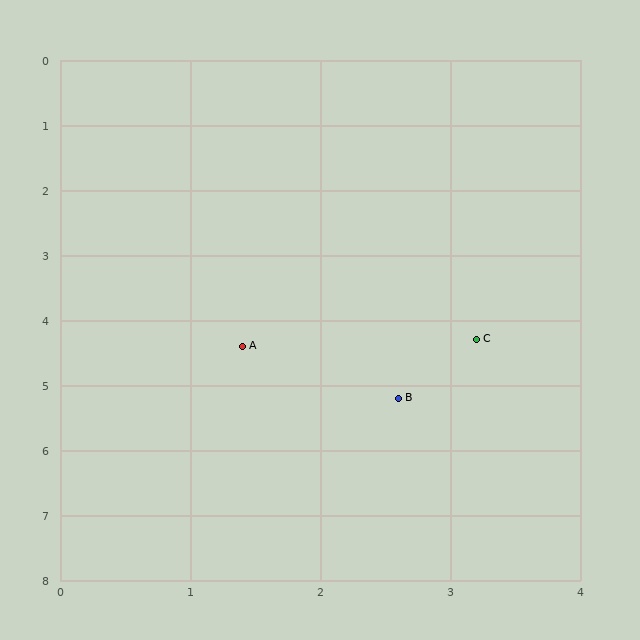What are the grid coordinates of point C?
Point C is at approximately (3.2, 4.3).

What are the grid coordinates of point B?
Point B is at approximately (2.6, 5.2).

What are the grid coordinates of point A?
Point A is at approximately (1.4, 4.4).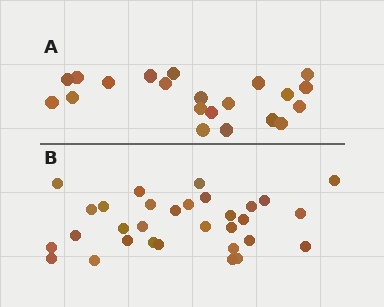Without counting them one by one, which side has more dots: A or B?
Region B (the bottom region) has more dots.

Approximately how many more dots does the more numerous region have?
Region B has roughly 10 or so more dots than region A.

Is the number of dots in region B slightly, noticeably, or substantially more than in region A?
Region B has substantially more. The ratio is roughly 1.5 to 1.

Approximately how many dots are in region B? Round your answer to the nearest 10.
About 30 dots. (The exact count is 31, which rounds to 30.)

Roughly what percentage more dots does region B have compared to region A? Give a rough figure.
About 50% more.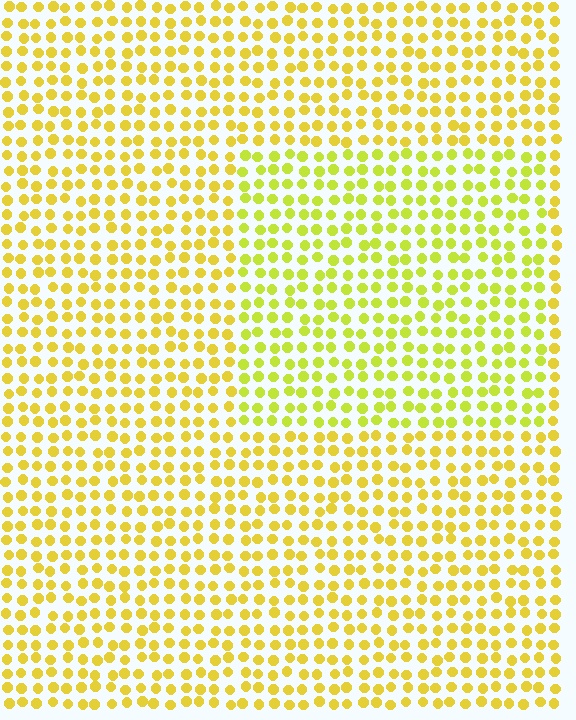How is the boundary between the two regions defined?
The boundary is defined purely by a slight shift in hue (about 21 degrees). Spacing, size, and orientation are identical on both sides.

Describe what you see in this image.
The image is filled with small yellow elements in a uniform arrangement. A rectangle-shaped region is visible where the elements are tinted to a slightly different hue, forming a subtle color boundary.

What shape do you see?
I see a rectangle.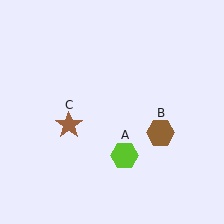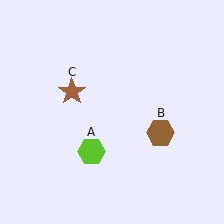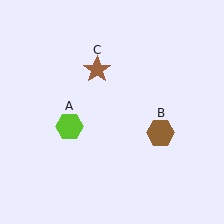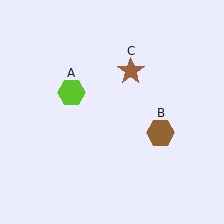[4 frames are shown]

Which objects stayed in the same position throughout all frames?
Brown hexagon (object B) remained stationary.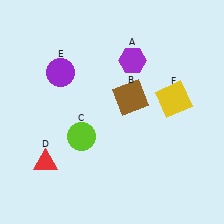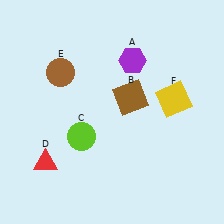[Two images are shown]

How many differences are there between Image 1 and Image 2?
There is 1 difference between the two images.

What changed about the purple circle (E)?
In Image 1, E is purple. In Image 2, it changed to brown.